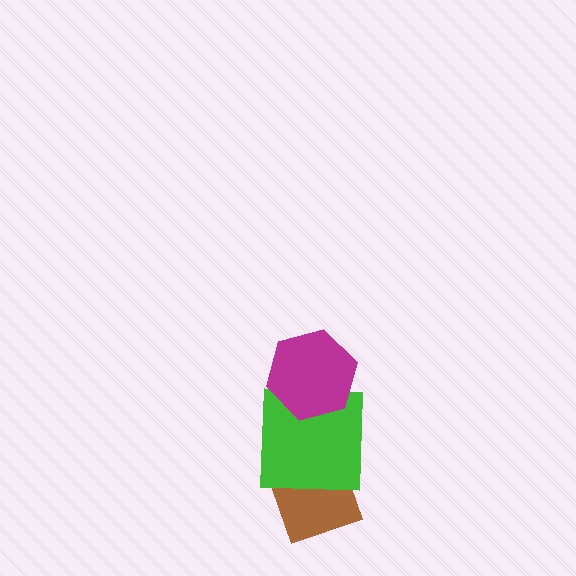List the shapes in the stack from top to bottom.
From top to bottom: the magenta hexagon, the green square, the brown diamond.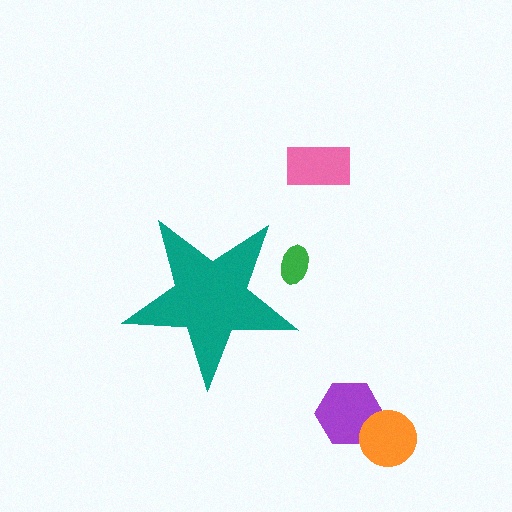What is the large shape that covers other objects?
A teal star.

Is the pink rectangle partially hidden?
No, the pink rectangle is fully visible.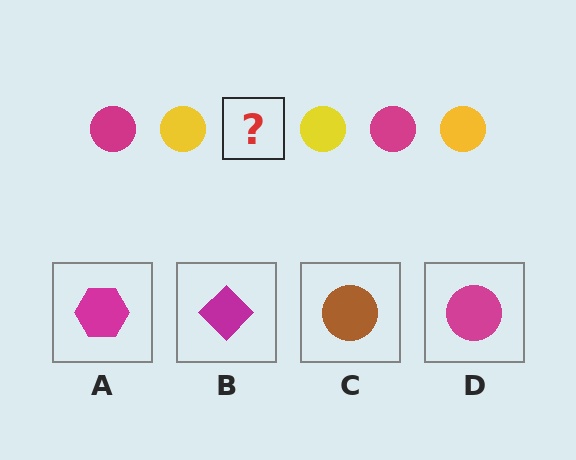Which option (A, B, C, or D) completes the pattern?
D.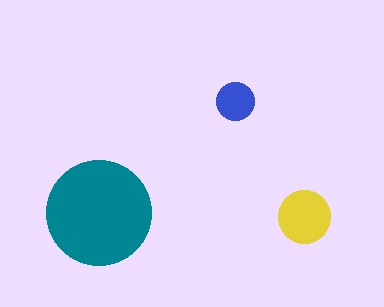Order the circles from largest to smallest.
the teal one, the yellow one, the blue one.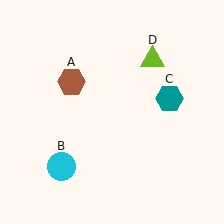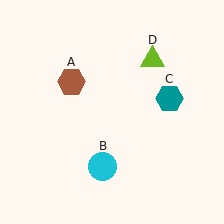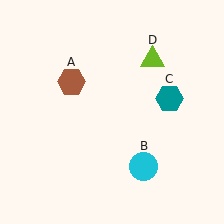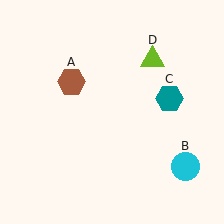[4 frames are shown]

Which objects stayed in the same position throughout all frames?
Brown hexagon (object A) and teal hexagon (object C) and lime triangle (object D) remained stationary.